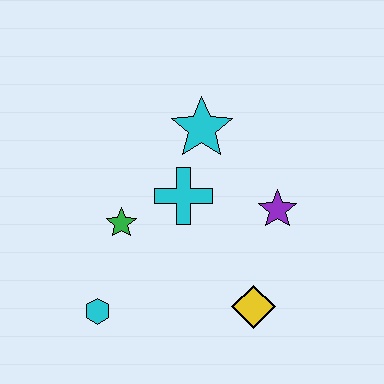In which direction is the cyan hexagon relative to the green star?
The cyan hexagon is below the green star.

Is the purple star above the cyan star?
No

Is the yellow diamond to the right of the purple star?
No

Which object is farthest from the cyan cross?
The cyan hexagon is farthest from the cyan cross.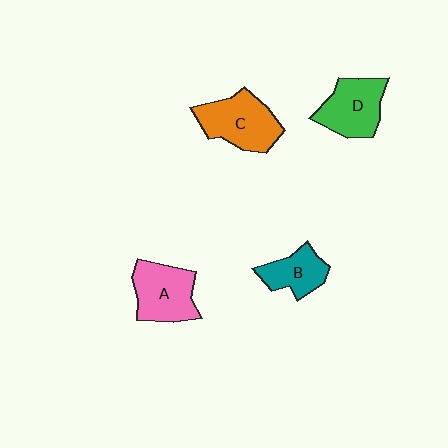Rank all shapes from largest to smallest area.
From largest to smallest: C (orange), A (pink), D (green), B (teal).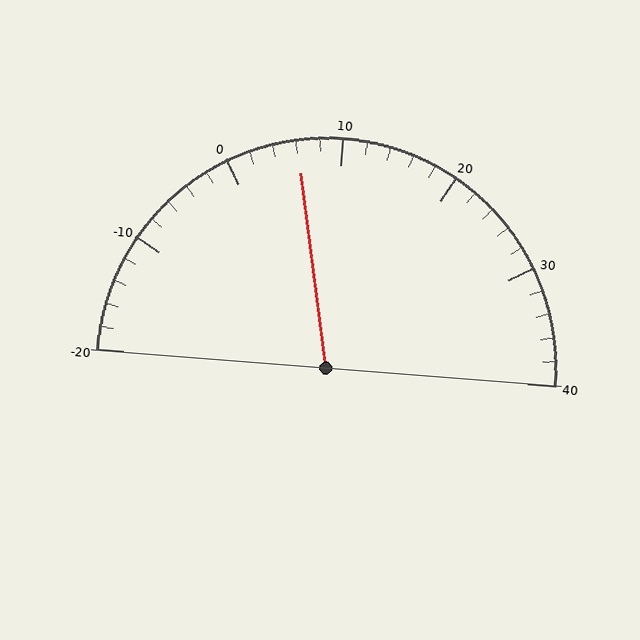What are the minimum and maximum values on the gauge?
The gauge ranges from -20 to 40.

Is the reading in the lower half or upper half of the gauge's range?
The reading is in the lower half of the range (-20 to 40).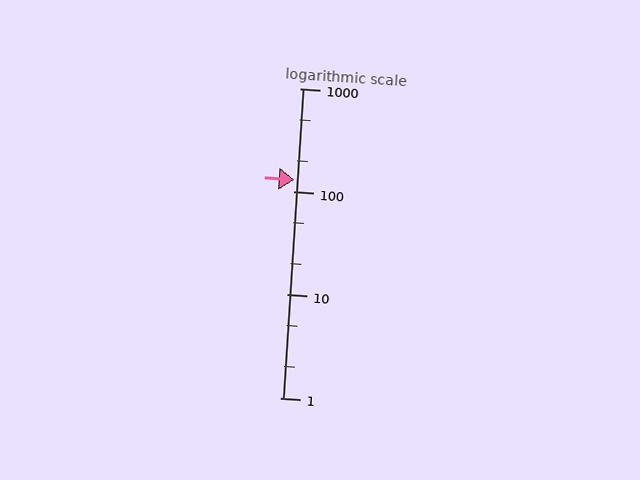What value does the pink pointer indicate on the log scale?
The pointer indicates approximately 130.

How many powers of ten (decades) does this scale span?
The scale spans 3 decades, from 1 to 1000.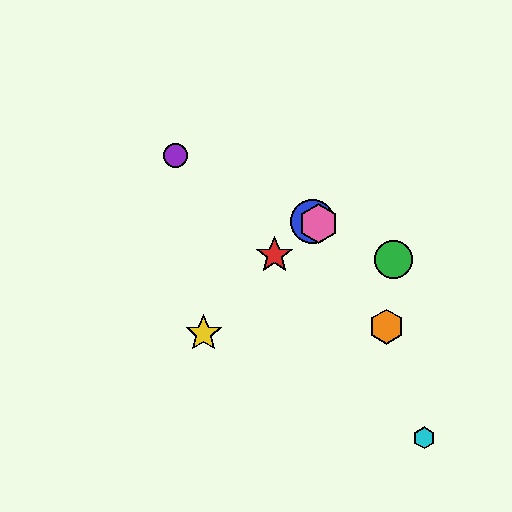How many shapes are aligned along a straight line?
4 shapes (the blue circle, the green circle, the purple circle, the pink hexagon) are aligned along a straight line.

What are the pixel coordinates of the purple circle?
The purple circle is at (176, 155).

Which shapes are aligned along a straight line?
The blue circle, the green circle, the purple circle, the pink hexagon are aligned along a straight line.